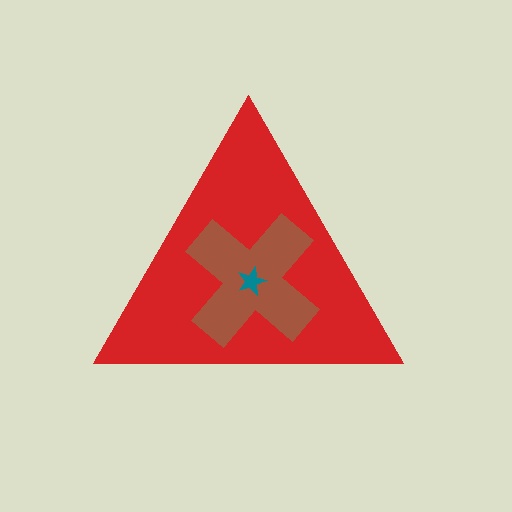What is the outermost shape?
The red triangle.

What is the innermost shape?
The teal star.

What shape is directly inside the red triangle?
The brown cross.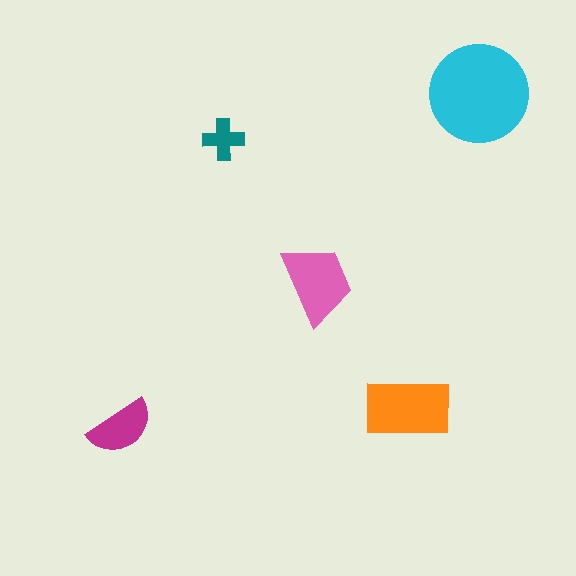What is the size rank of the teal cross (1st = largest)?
5th.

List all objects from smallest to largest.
The teal cross, the magenta semicircle, the pink trapezoid, the orange rectangle, the cyan circle.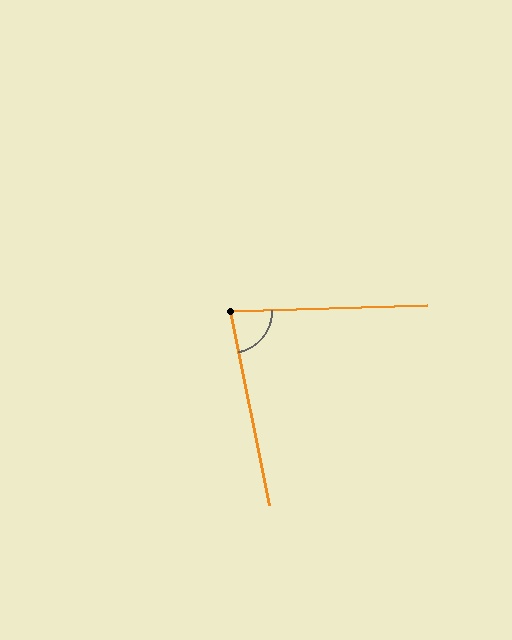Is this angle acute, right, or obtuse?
It is acute.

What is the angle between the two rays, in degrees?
Approximately 80 degrees.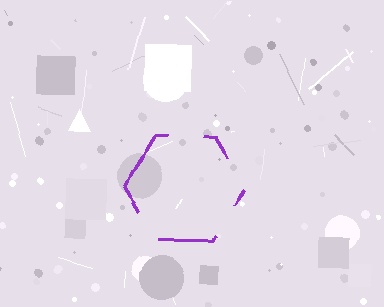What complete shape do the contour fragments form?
The contour fragments form a hexagon.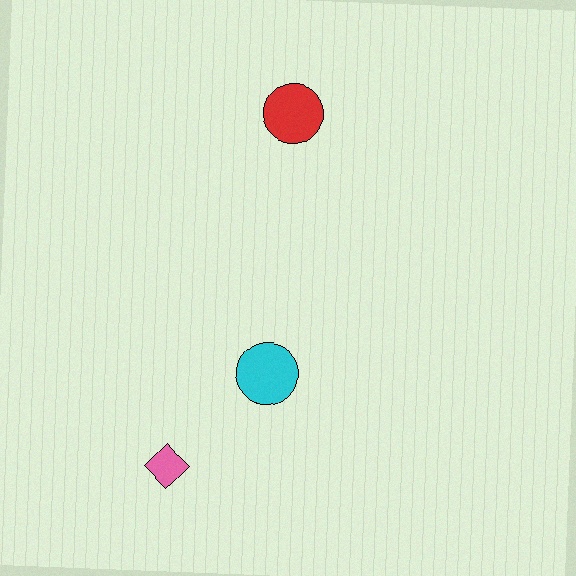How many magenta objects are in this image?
There are no magenta objects.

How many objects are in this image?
There are 3 objects.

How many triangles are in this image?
There are no triangles.